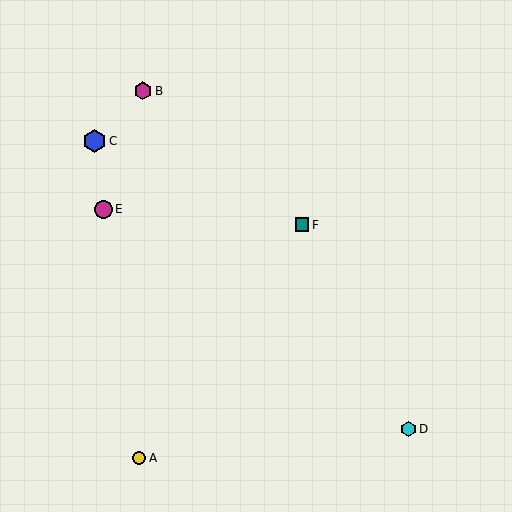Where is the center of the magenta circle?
The center of the magenta circle is at (104, 209).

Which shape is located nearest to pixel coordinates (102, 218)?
The magenta circle (labeled E) at (104, 209) is nearest to that location.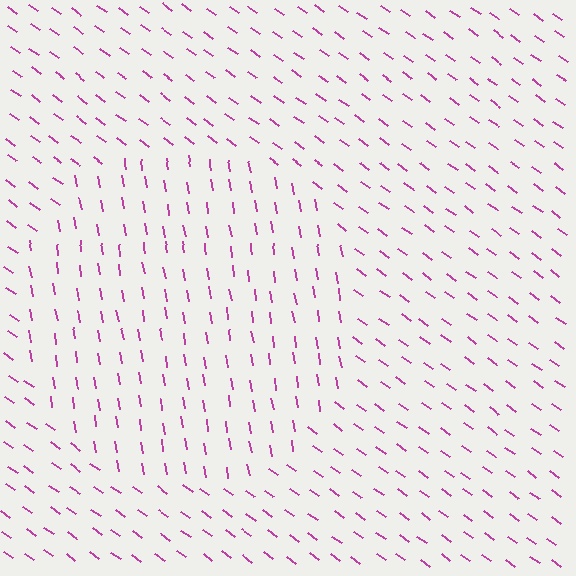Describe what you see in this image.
The image is filled with small magenta line segments. A circle region in the image has lines oriented differently from the surrounding lines, creating a visible texture boundary.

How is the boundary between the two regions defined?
The boundary is defined purely by a change in line orientation (approximately 45 degrees difference). All lines are the same color and thickness.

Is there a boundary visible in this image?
Yes, there is a texture boundary formed by a change in line orientation.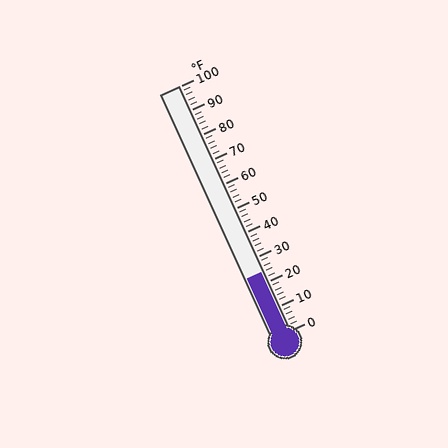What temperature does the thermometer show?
The thermometer shows approximately 24°F.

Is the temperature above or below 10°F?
The temperature is above 10°F.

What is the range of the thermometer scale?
The thermometer scale ranges from 0°F to 100°F.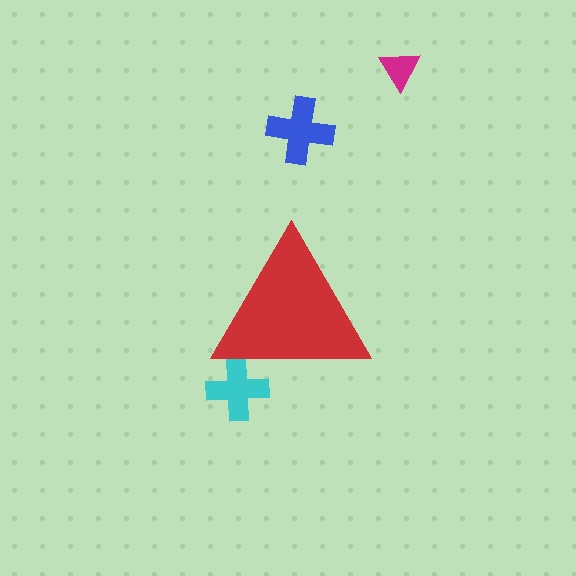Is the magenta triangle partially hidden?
No, the magenta triangle is fully visible.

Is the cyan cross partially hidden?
Yes, the cyan cross is partially hidden behind the red triangle.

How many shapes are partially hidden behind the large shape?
1 shape is partially hidden.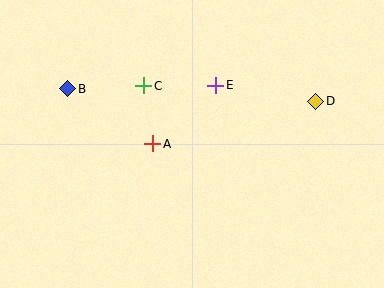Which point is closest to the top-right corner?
Point D is closest to the top-right corner.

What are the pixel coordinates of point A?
Point A is at (153, 144).